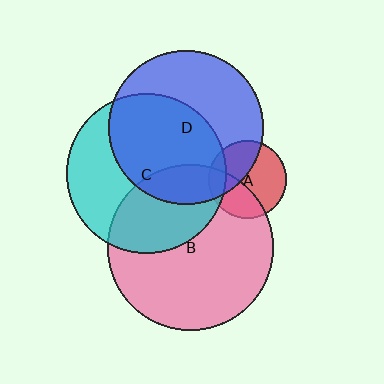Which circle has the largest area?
Circle B (pink).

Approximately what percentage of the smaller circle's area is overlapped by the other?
Approximately 15%.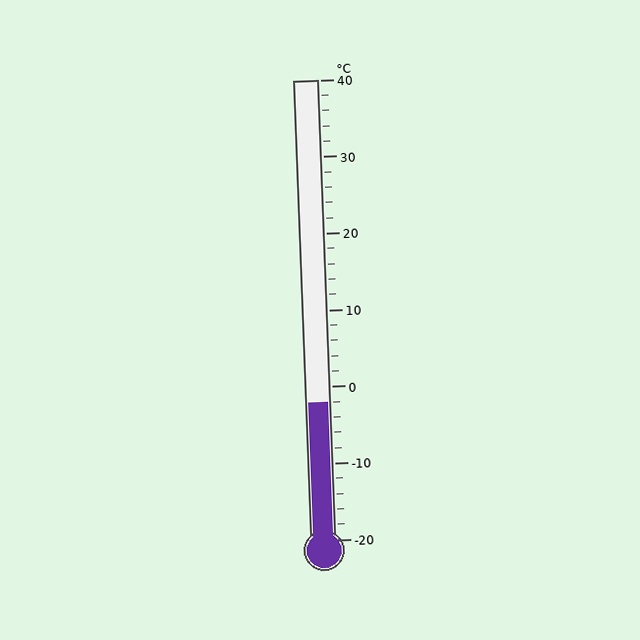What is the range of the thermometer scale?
The thermometer scale ranges from -20°C to 40°C.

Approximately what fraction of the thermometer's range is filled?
The thermometer is filled to approximately 30% of its range.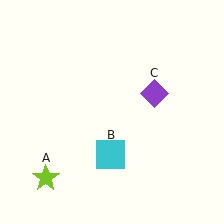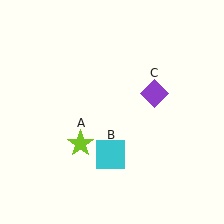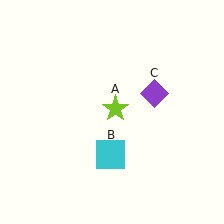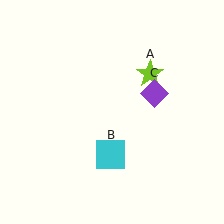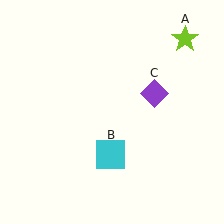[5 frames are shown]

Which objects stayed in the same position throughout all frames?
Cyan square (object B) and purple diamond (object C) remained stationary.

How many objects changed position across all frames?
1 object changed position: lime star (object A).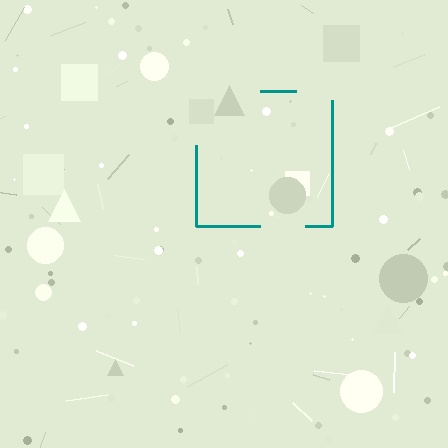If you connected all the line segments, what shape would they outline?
They would outline a square.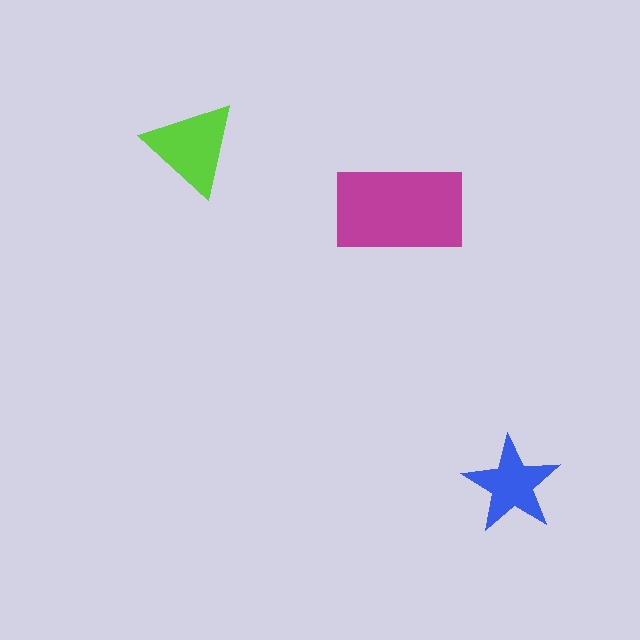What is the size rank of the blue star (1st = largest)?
3rd.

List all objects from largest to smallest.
The magenta rectangle, the lime triangle, the blue star.